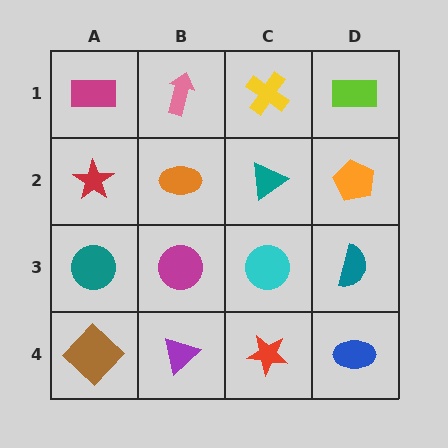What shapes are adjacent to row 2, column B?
A pink arrow (row 1, column B), a magenta circle (row 3, column B), a red star (row 2, column A), a teal triangle (row 2, column C).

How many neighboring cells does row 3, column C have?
4.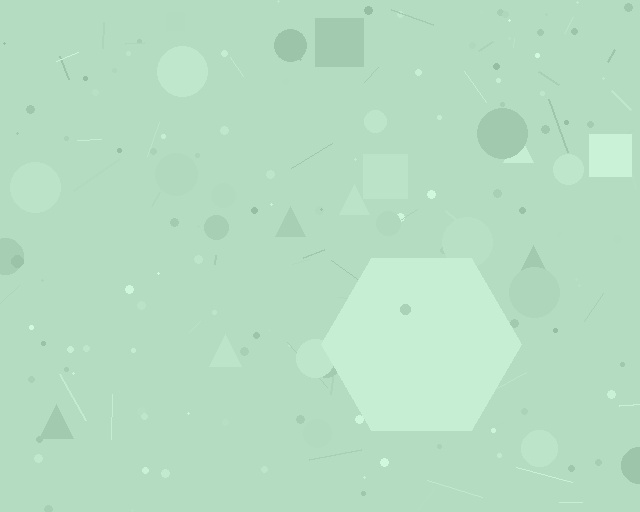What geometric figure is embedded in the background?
A hexagon is embedded in the background.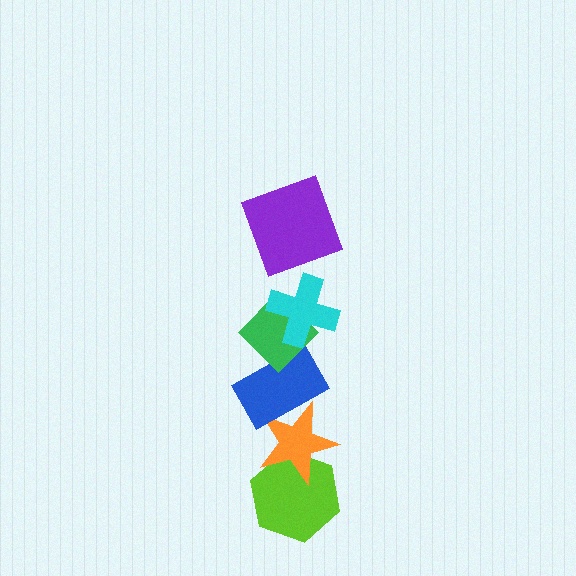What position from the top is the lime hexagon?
The lime hexagon is 6th from the top.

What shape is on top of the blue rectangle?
The green diamond is on top of the blue rectangle.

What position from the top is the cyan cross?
The cyan cross is 2nd from the top.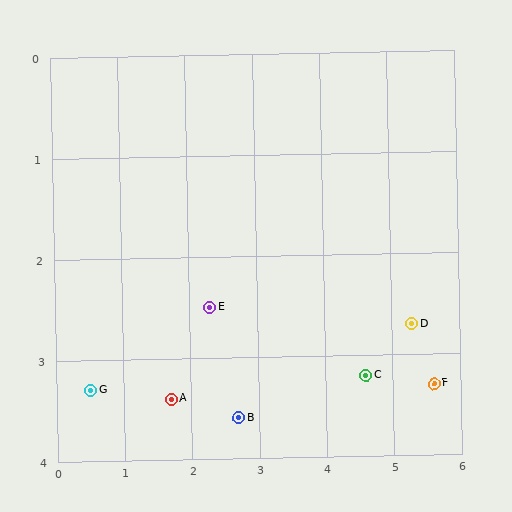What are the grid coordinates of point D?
Point D is at approximately (5.3, 2.7).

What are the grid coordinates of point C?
Point C is at approximately (4.6, 3.2).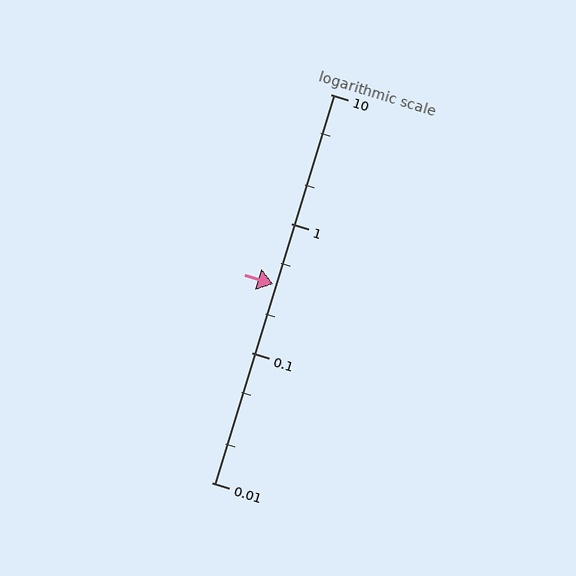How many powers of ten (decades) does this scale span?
The scale spans 3 decades, from 0.01 to 10.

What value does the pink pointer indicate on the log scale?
The pointer indicates approximately 0.34.